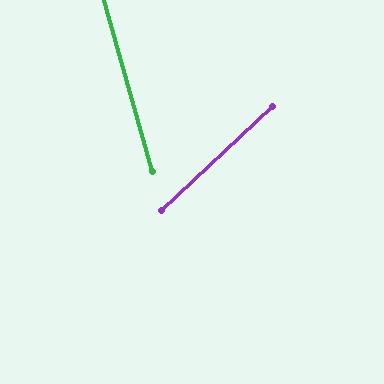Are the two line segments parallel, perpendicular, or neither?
Neither parallel nor perpendicular — they differ by about 62°.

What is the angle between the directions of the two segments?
Approximately 62 degrees.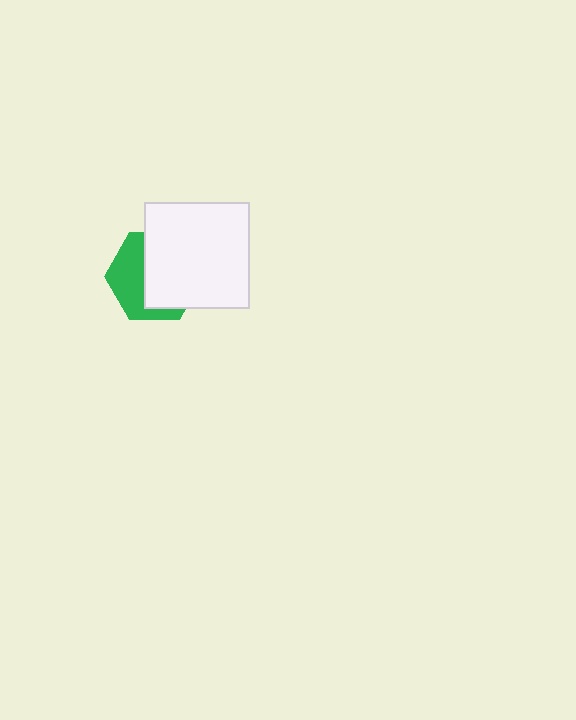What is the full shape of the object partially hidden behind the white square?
The partially hidden object is a green hexagon.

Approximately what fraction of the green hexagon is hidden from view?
Roughly 59% of the green hexagon is hidden behind the white square.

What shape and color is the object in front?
The object in front is a white square.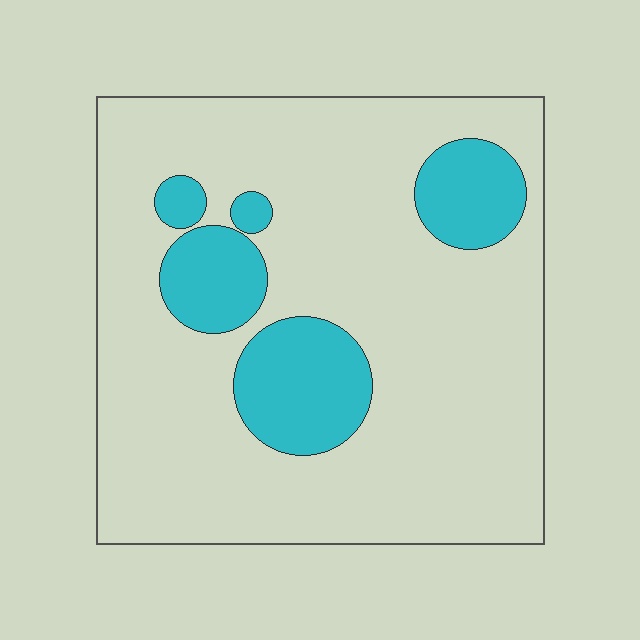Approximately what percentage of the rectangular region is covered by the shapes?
Approximately 20%.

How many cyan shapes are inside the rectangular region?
5.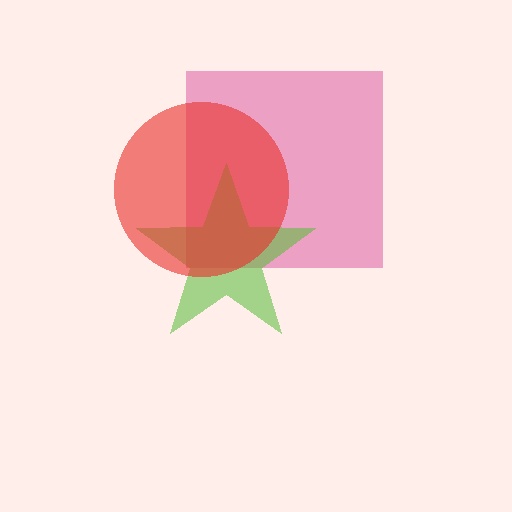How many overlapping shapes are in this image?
There are 3 overlapping shapes in the image.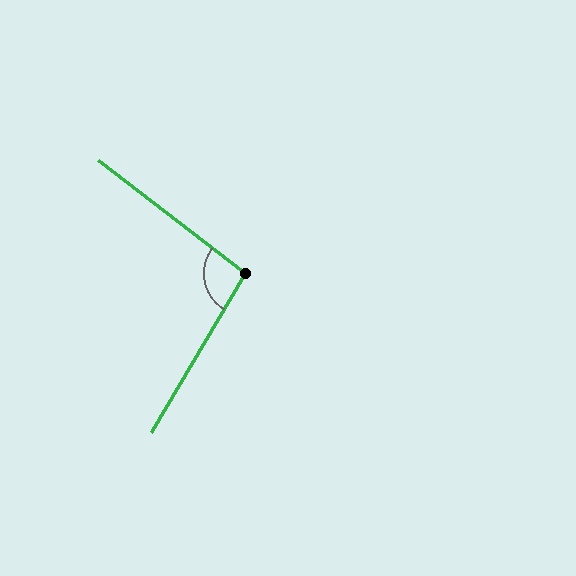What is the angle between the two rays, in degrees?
Approximately 97 degrees.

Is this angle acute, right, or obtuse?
It is obtuse.